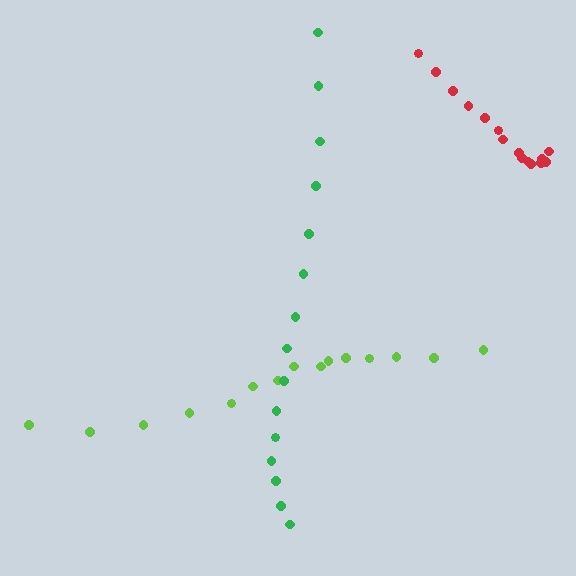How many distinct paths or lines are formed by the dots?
There are 3 distinct paths.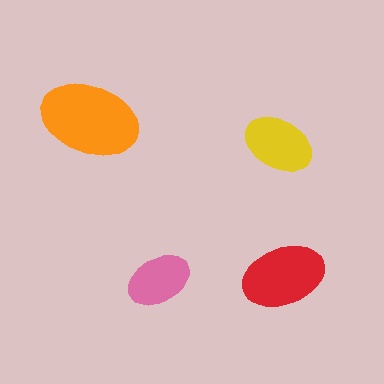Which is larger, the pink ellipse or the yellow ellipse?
The yellow one.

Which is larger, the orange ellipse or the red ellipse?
The orange one.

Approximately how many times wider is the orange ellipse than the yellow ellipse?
About 1.5 times wider.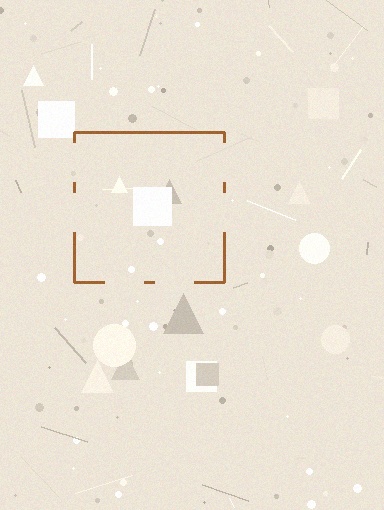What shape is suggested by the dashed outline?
The dashed outline suggests a square.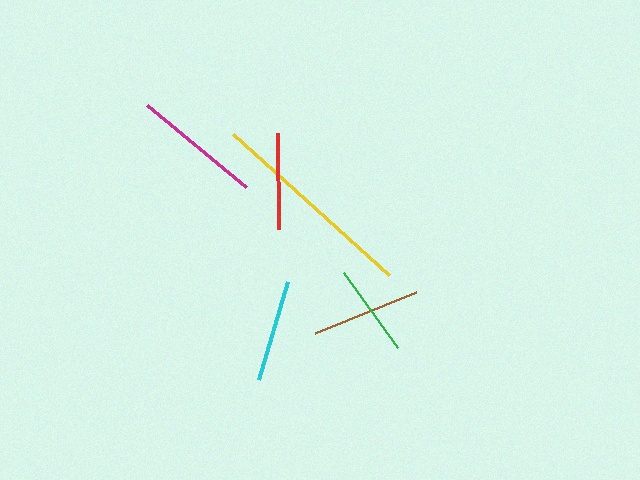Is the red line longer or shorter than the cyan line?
The cyan line is longer than the red line.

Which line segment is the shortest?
The green line is the shortest at approximately 92 pixels.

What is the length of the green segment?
The green segment is approximately 92 pixels long.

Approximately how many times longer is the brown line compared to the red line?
The brown line is approximately 1.1 times the length of the red line.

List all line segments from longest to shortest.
From longest to shortest: yellow, magenta, brown, cyan, red, green.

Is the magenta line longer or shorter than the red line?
The magenta line is longer than the red line.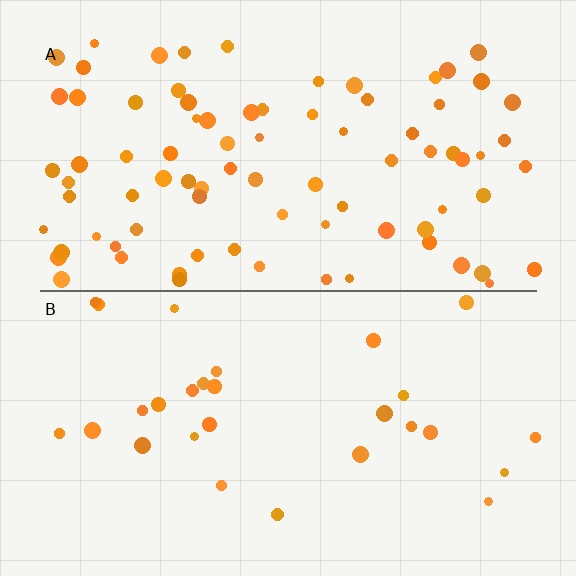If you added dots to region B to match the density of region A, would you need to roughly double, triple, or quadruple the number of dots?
Approximately triple.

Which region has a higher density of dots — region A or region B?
A (the top).